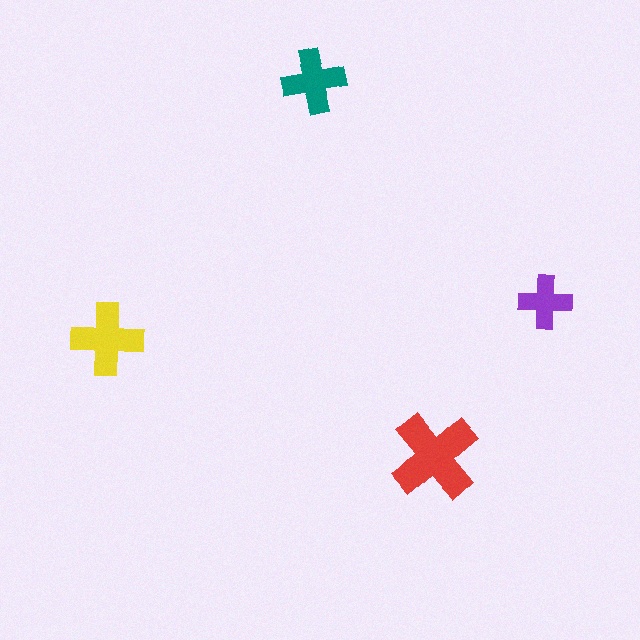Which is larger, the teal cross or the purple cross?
The teal one.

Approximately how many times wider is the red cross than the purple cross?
About 1.5 times wider.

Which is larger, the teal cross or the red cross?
The red one.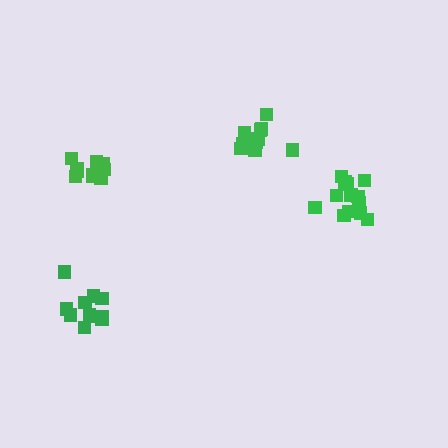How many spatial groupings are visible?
There are 4 spatial groupings.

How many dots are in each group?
Group 1: 11 dots, Group 2: 10 dots, Group 3: 11 dots, Group 4: 13 dots (45 total).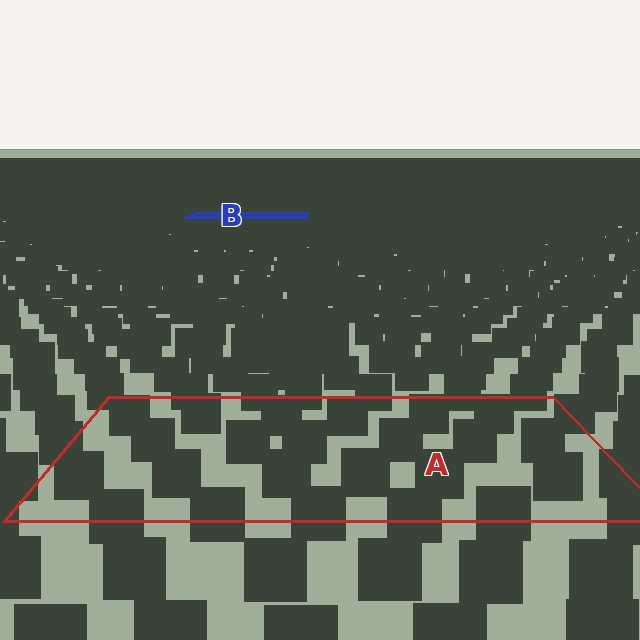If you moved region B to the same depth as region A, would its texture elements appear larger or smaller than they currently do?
They would appear larger. At a closer depth, the same texture elements are projected at a bigger on-screen size.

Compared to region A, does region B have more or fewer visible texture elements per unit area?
Region B has more texture elements per unit area — they are packed more densely because it is farther away.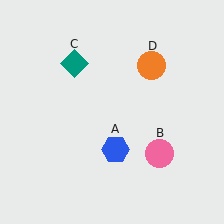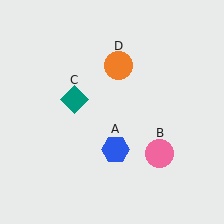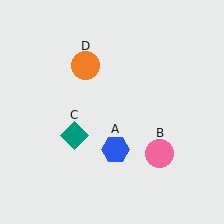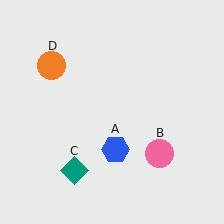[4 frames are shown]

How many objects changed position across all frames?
2 objects changed position: teal diamond (object C), orange circle (object D).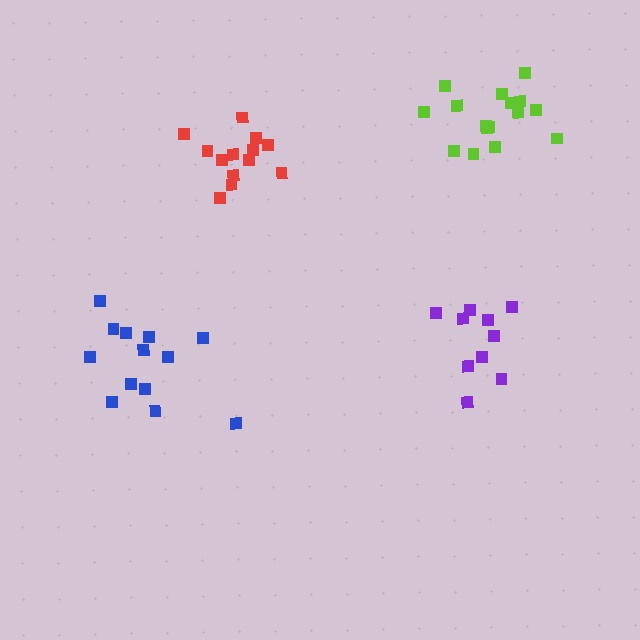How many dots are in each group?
Group 1: 10 dots, Group 2: 13 dots, Group 3: 16 dots, Group 4: 13 dots (52 total).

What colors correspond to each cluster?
The clusters are colored: purple, blue, lime, red.